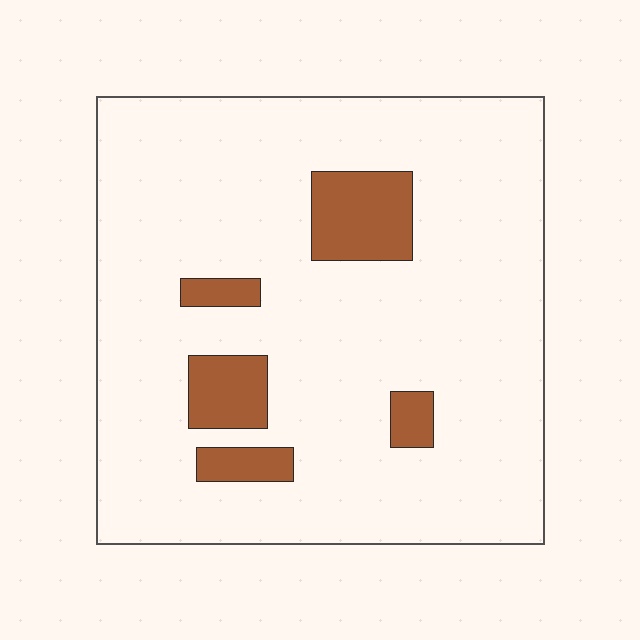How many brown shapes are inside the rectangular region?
5.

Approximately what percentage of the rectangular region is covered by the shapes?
Approximately 10%.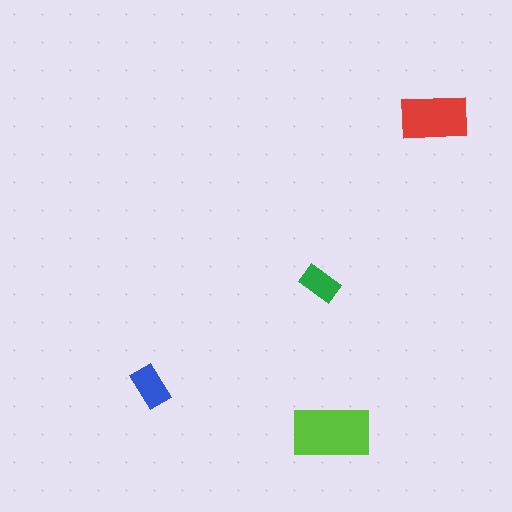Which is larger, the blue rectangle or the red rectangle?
The red one.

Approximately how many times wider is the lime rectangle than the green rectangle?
About 2 times wider.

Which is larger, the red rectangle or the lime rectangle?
The lime one.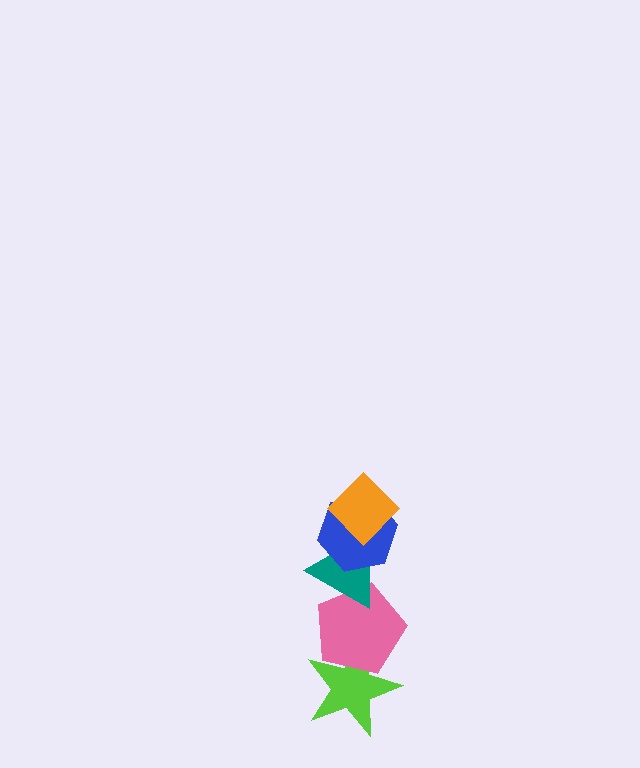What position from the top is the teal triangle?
The teal triangle is 3rd from the top.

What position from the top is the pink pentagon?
The pink pentagon is 4th from the top.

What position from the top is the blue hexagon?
The blue hexagon is 2nd from the top.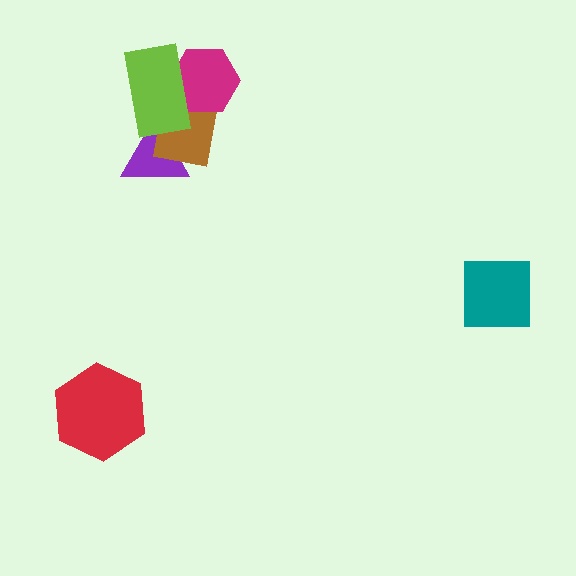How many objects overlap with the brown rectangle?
3 objects overlap with the brown rectangle.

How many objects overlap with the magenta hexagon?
2 objects overlap with the magenta hexagon.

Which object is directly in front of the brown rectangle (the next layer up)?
The magenta hexagon is directly in front of the brown rectangle.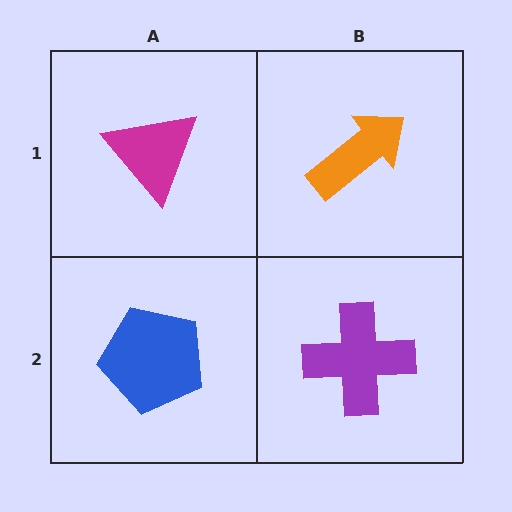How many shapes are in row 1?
2 shapes.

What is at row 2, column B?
A purple cross.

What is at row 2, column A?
A blue pentagon.